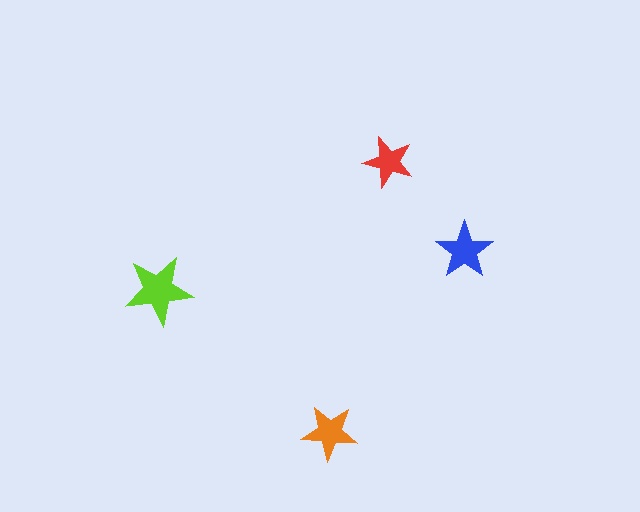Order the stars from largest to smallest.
the lime one, the blue one, the orange one, the red one.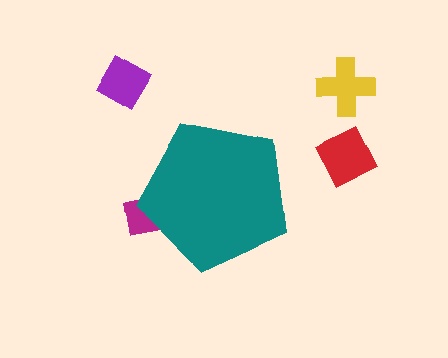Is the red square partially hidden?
No, the red square is fully visible.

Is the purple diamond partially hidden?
No, the purple diamond is fully visible.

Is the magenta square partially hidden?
Yes, the magenta square is partially hidden behind the teal pentagon.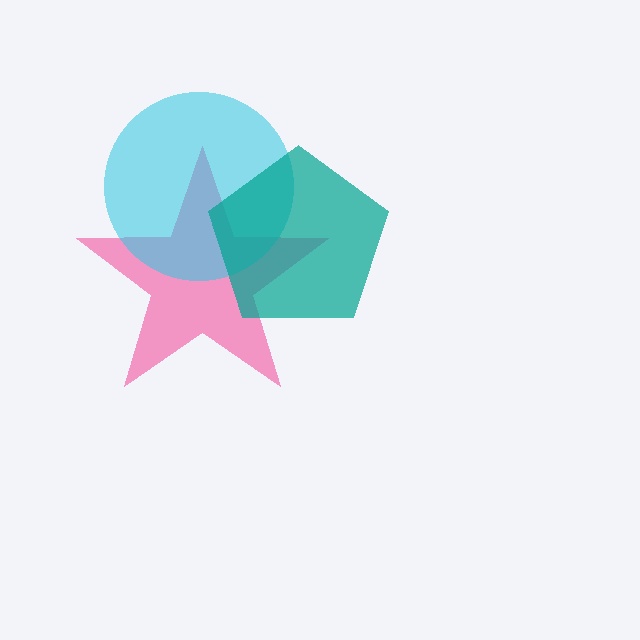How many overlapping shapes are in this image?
There are 3 overlapping shapes in the image.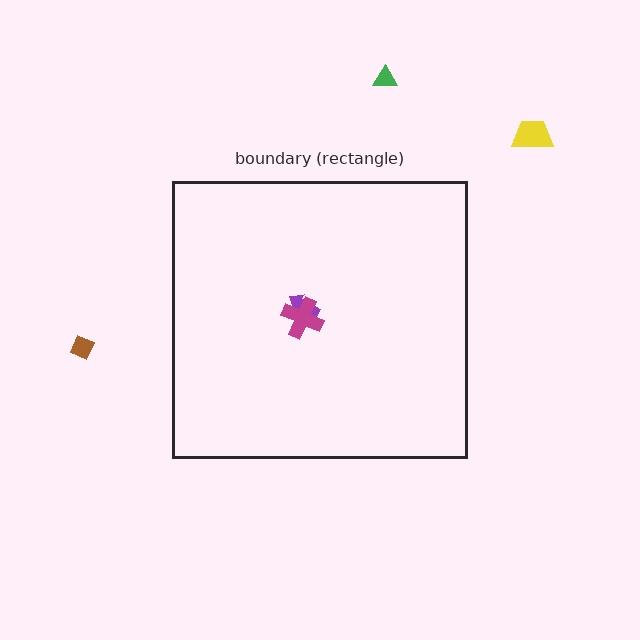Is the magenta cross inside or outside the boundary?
Inside.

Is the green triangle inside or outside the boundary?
Outside.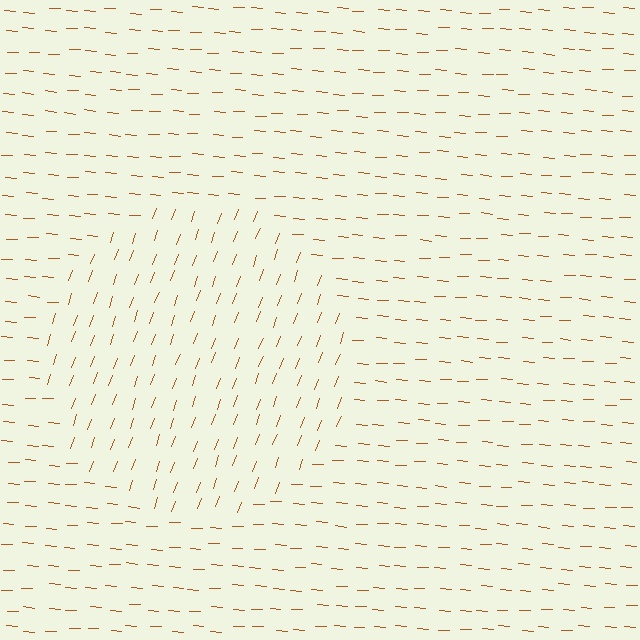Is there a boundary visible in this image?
Yes, there is a texture boundary formed by a change in line orientation.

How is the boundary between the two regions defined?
The boundary is defined purely by a change in line orientation (approximately 74 degrees difference). All lines are the same color and thickness.